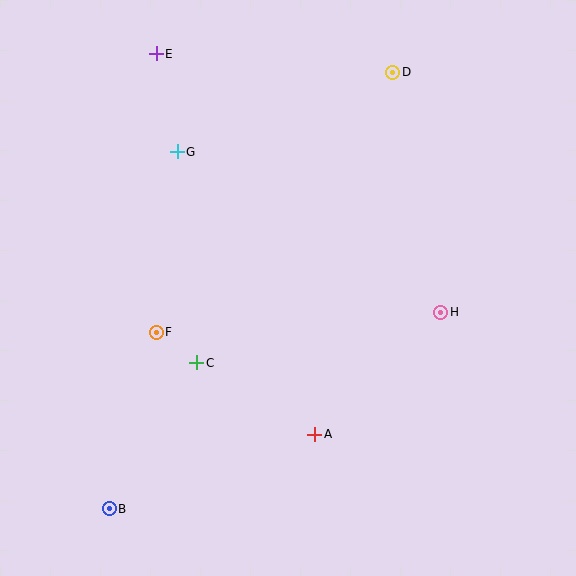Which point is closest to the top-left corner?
Point E is closest to the top-left corner.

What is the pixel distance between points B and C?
The distance between B and C is 171 pixels.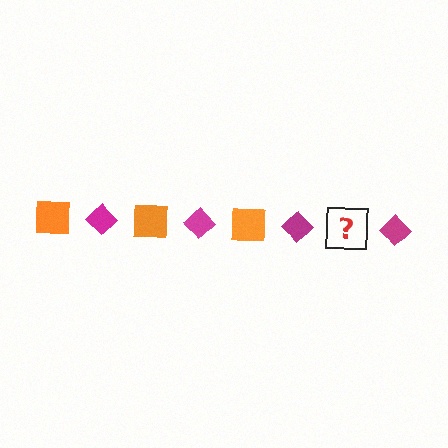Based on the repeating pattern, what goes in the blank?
The blank should be an orange square.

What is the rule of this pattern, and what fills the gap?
The rule is that the pattern alternates between orange square and magenta diamond. The gap should be filled with an orange square.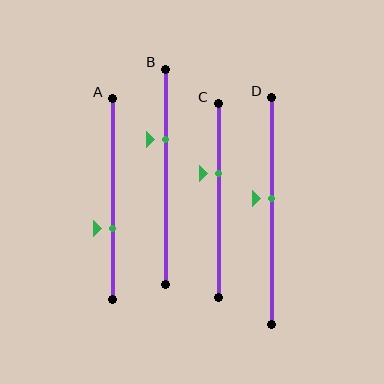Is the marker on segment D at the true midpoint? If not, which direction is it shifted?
No, the marker on segment D is shifted upward by about 5% of the segment length.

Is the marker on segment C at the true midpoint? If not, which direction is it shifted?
No, the marker on segment C is shifted upward by about 14% of the segment length.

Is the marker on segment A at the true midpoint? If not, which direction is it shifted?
No, the marker on segment A is shifted downward by about 15% of the segment length.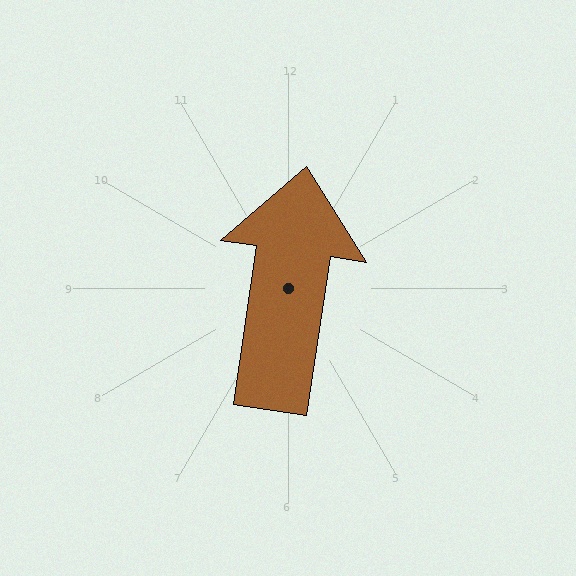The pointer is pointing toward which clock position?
Roughly 12 o'clock.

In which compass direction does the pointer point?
North.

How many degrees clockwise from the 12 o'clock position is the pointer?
Approximately 8 degrees.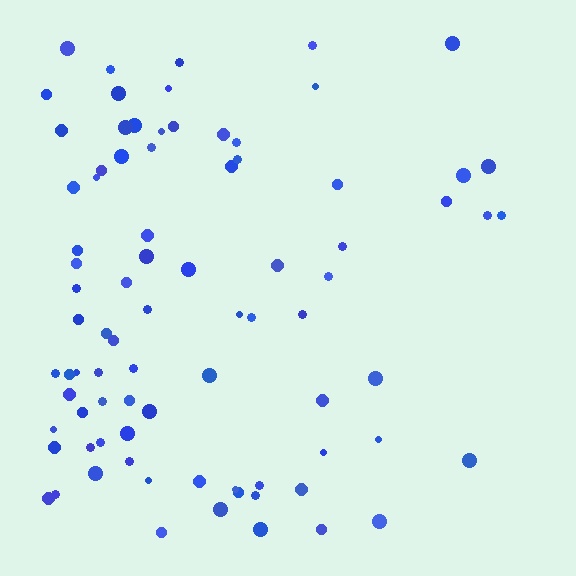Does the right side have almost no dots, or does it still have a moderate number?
Still a moderate number, just noticeably fewer than the left.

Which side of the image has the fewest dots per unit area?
The right.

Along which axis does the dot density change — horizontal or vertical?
Horizontal.